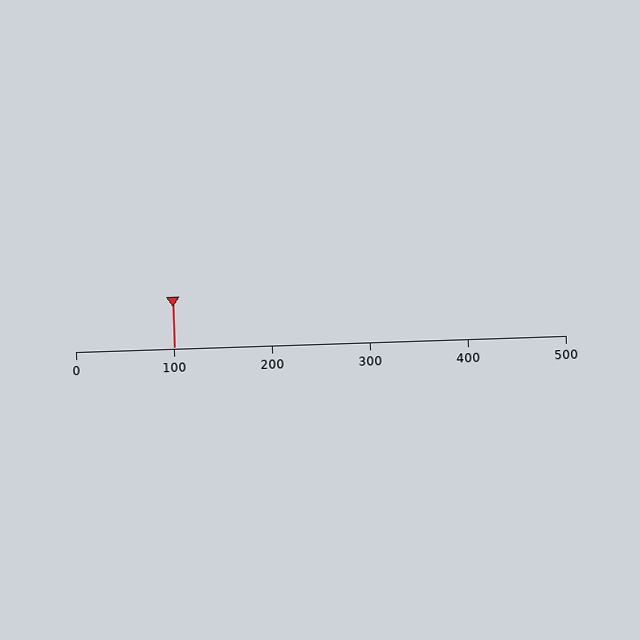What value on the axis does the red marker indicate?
The marker indicates approximately 100.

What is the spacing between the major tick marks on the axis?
The major ticks are spaced 100 apart.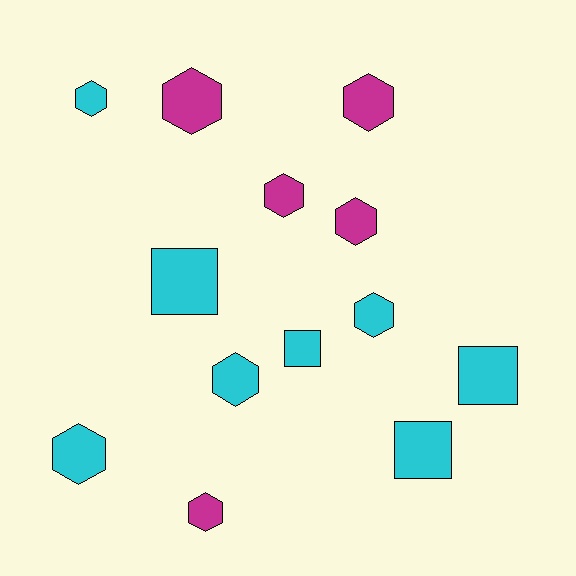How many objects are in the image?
There are 13 objects.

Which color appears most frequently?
Cyan, with 8 objects.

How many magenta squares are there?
There are no magenta squares.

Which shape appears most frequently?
Hexagon, with 9 objects.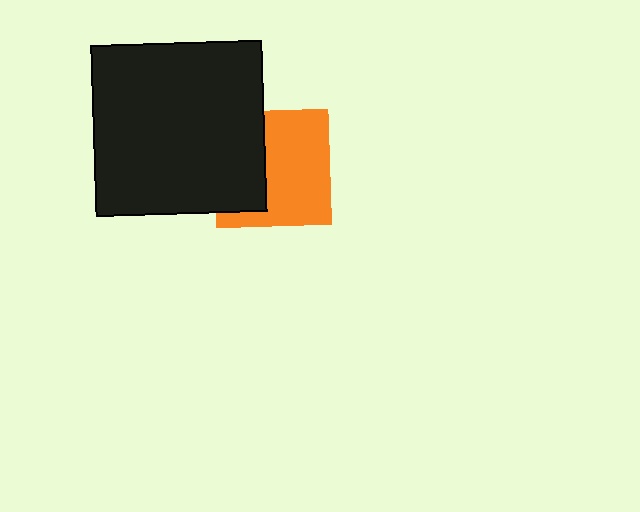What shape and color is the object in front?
The object in front is a black square.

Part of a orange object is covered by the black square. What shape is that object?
It is a square.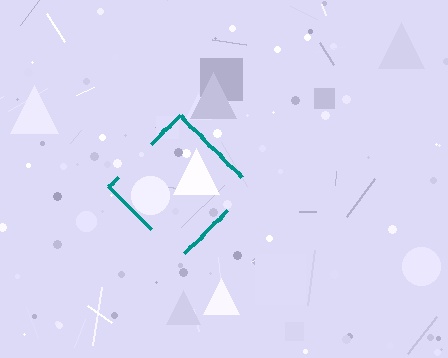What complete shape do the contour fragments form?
The contour fragments form a diamond.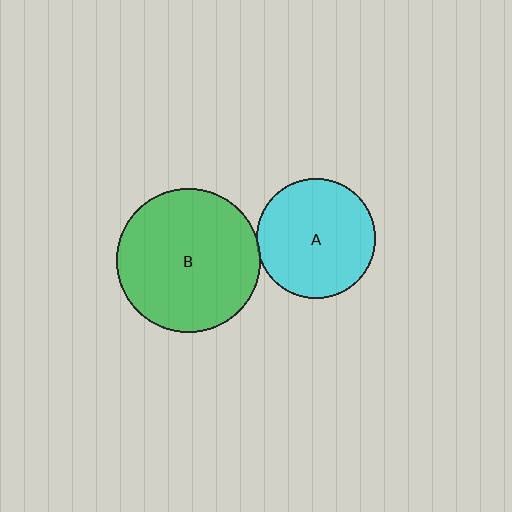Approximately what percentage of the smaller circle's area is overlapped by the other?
Approximately 5%.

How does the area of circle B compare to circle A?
Approximately 1.4 times.